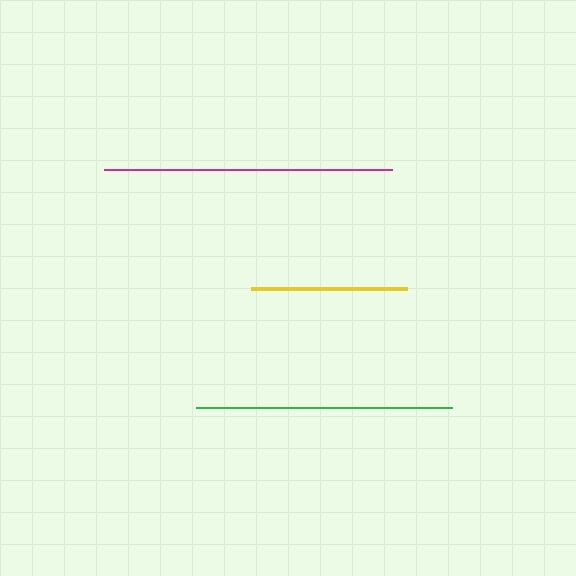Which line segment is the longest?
The magenta line is the longest at approximately 288 pixels.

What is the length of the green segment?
The green segment is approximately 256 pixels long.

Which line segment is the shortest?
The yellow line is the shortest at approximately 156 pixels.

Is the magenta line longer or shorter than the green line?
The magenta line is longer than the green line.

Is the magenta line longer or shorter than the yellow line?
The magenta line is longer than the yellow line.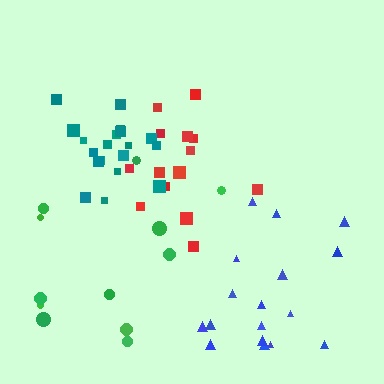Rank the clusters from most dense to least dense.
teal, red, blue, green.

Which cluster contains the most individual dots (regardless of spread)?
Teal (19).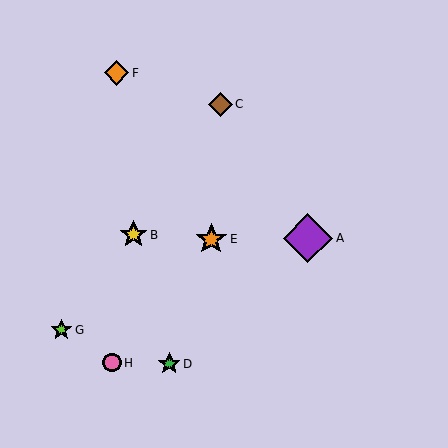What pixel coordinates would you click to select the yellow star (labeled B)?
Click at (134, 235) to select the yellow star B.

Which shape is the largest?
The purple diamond (labeled A) is the largest.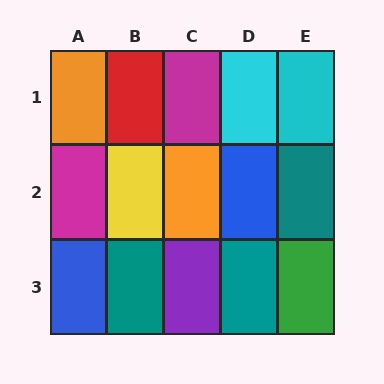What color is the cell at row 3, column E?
Green.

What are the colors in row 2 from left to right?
Magenta, yellow, orange, blue, teal.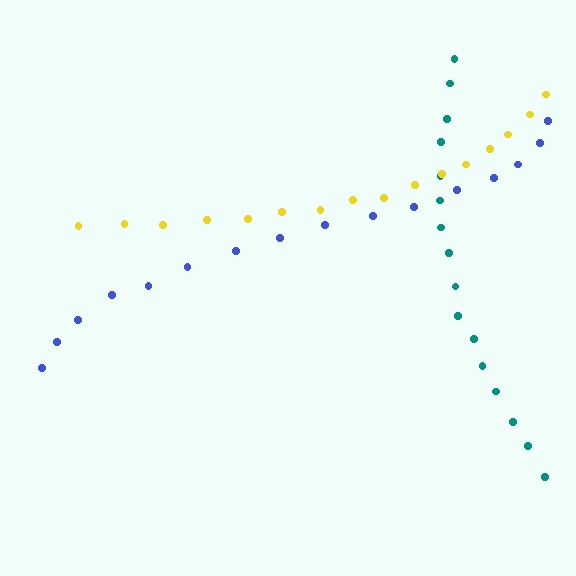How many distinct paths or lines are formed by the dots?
There are 3 distinct paths.